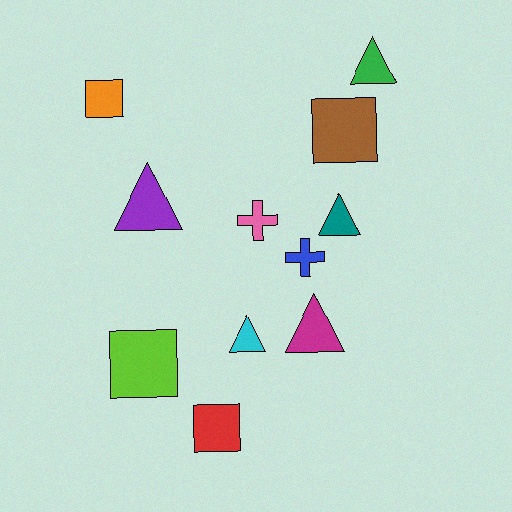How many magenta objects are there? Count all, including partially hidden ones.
There is 1 magenta object.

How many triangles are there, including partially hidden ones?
There are 5 triangles.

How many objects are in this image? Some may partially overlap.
There are 11 objects.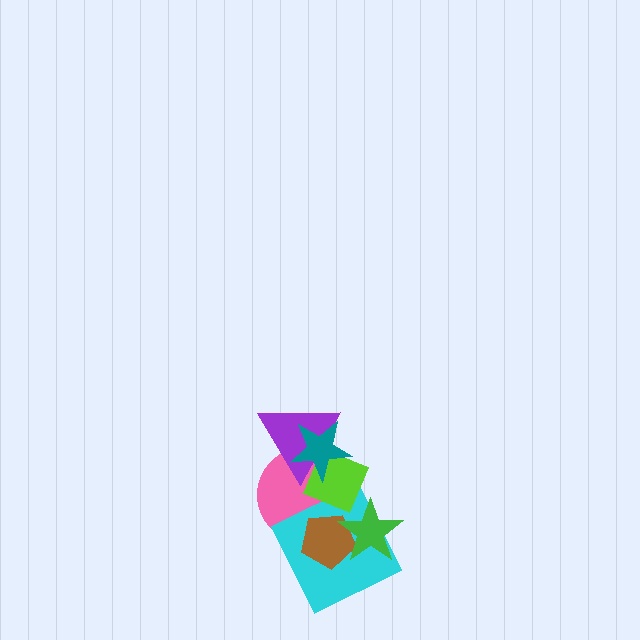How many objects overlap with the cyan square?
4 objects overlap with the cyan square.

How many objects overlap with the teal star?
3 objects overlap with the teal star.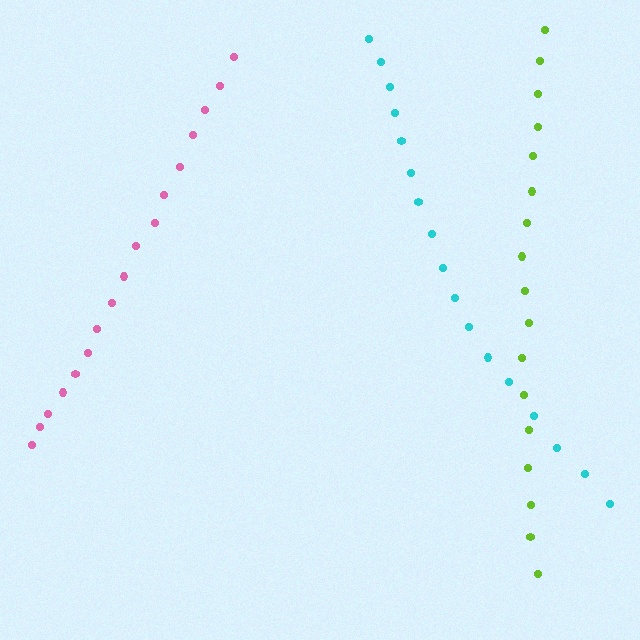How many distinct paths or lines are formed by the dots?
There are 3 distinct paths.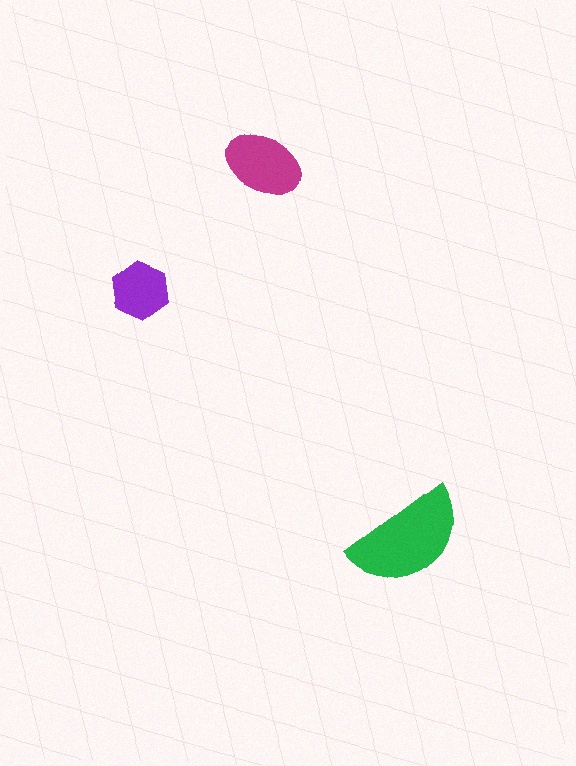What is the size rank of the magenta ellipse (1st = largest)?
2nd.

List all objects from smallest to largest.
The purple hexagon, the magenta ellipse, the green semicircle.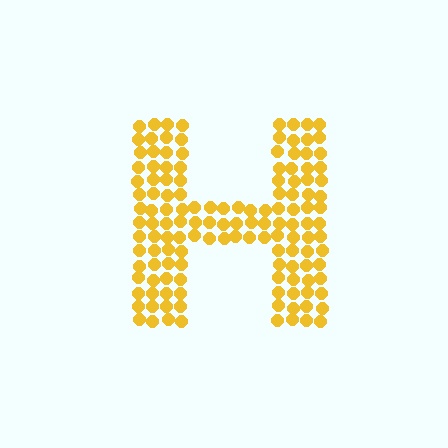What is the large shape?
The large shape is the letter H.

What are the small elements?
The small elements are circles.